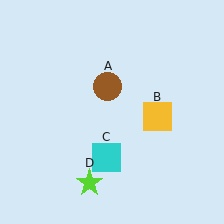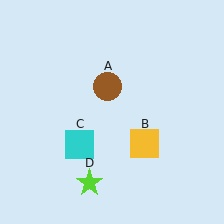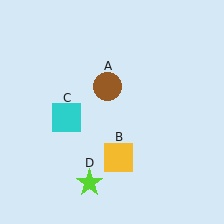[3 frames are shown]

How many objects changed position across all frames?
2 objects changed position: yellow square (object B), cyan square (object C).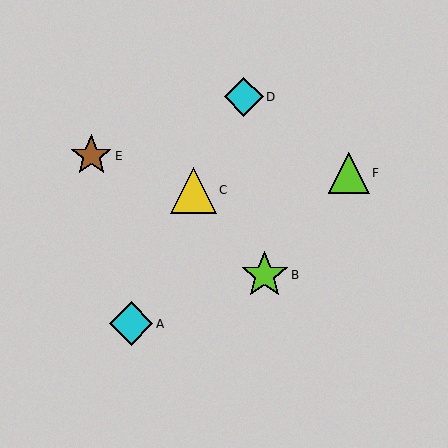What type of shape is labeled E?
Shape E is a brown star.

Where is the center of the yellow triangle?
The center of the yellow triangle is at (193, 190).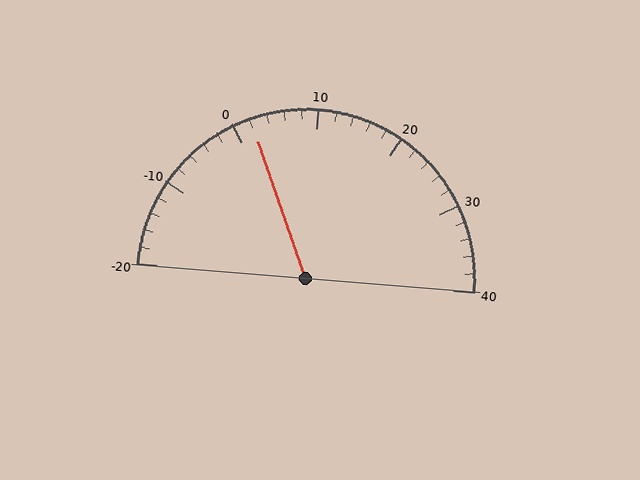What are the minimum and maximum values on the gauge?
The gauge ranges from -20 to 40.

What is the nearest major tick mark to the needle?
The nearest major tick mark is 0.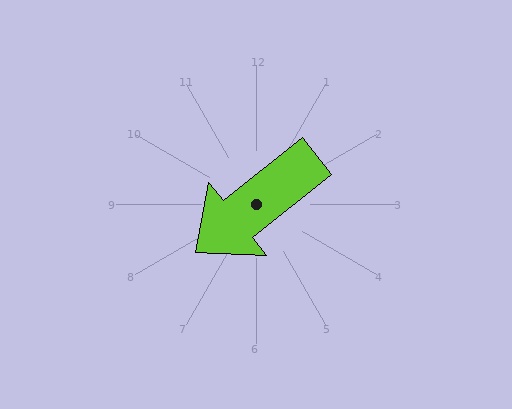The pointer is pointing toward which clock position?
Roughly 8 o'clock.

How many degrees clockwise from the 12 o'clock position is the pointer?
Approximately 231 degrees.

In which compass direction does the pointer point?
Southwest.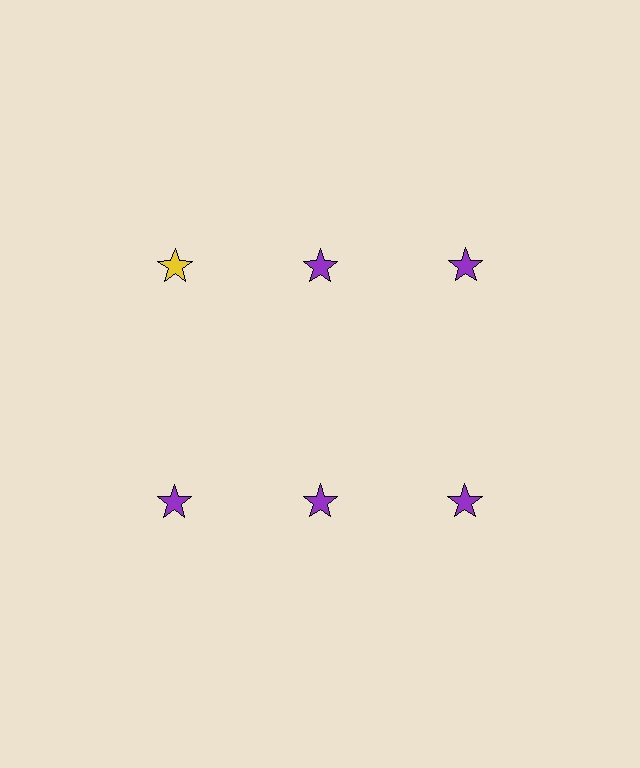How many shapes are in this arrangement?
There are 6 shapes arranged in a grid pattern.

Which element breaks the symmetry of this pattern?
The yellow star in the top row, leftmost column breaks the symmetry. All other shapes are purple stars.